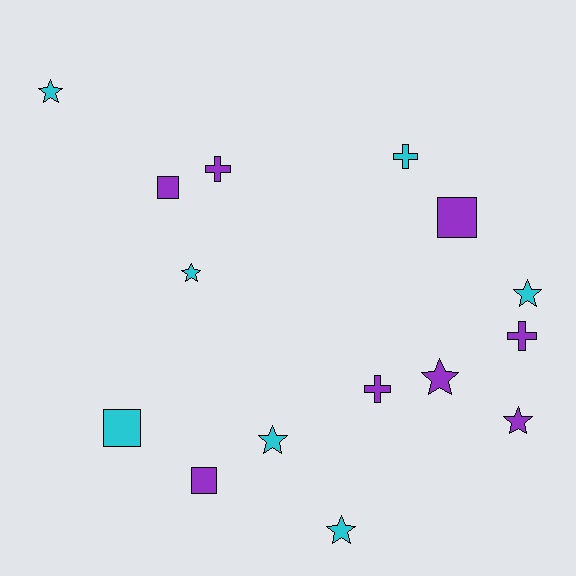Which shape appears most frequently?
Star, with 7 objects.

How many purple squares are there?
There are 3 purple squares.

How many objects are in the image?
There are 15 objects.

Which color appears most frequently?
Purple, with 8 objects.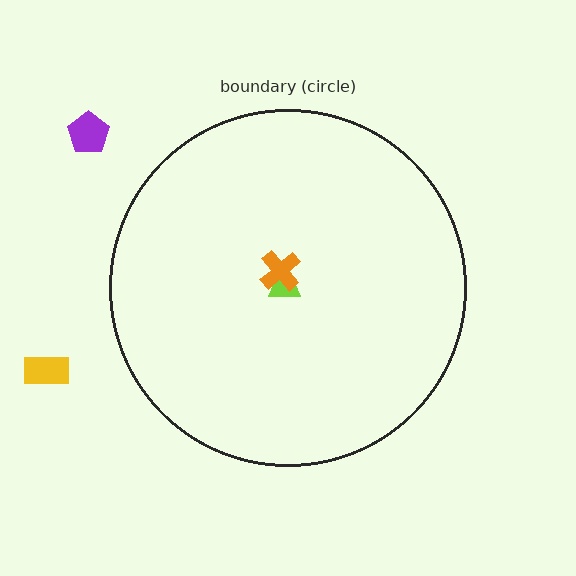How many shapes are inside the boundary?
2 inside, 2 outside.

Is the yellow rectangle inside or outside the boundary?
Outside.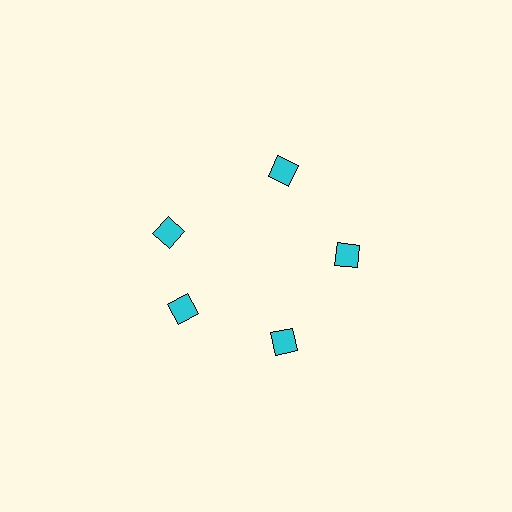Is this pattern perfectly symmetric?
No. The 5 cyan diamonds are arranged in a ring, but one element near the 10 o'clock position is rotated out of alignment along the ring, breaking the 5-fold rotational symmetry.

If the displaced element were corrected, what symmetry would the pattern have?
It would have 5-fold rotational symmetry — the pattern would map onto itself every 72 degrees.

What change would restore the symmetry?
The symmetry would be restored by rotating it back into even spacing with its neighbors so that all 5 diamonds sit at equal angles and equal distance from the center.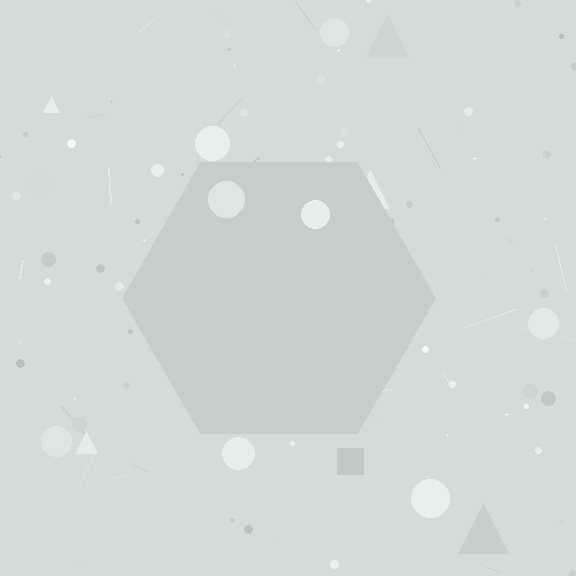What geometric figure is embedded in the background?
A hexagon is embedded in the background.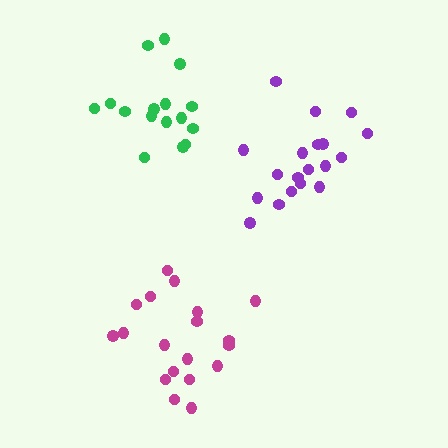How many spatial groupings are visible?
There are 3 spatial groupings.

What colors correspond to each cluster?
The clusters are colored: green, purple, magenta.